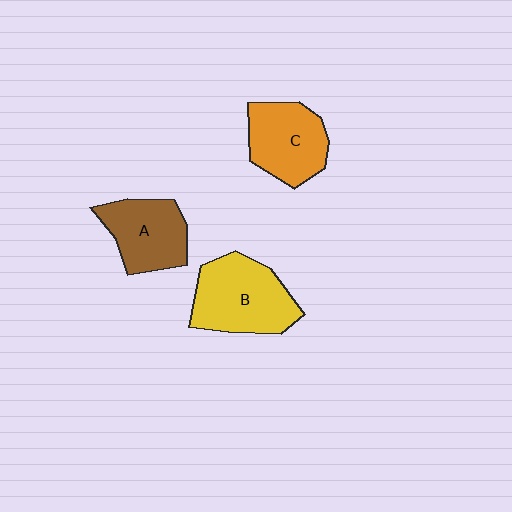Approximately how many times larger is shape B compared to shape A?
Approximately 1.3 times.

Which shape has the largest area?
Shape B (yellow).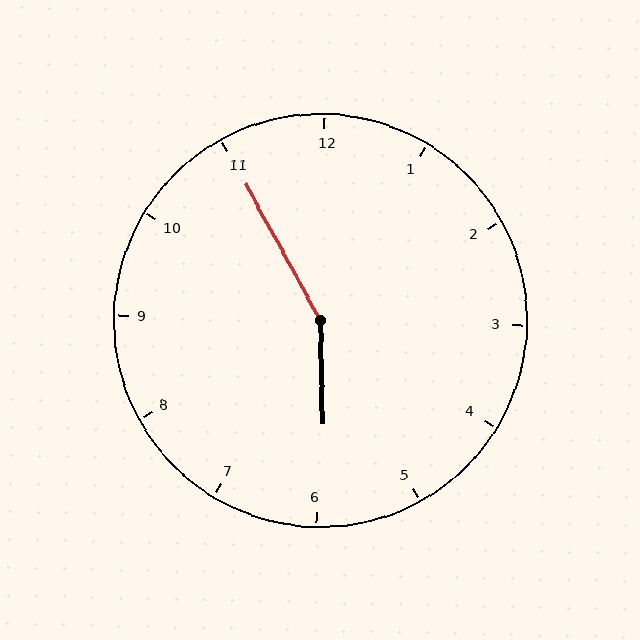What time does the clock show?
5:55.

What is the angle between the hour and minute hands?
Approximately 152 degrees.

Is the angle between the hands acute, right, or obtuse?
It is obtuse.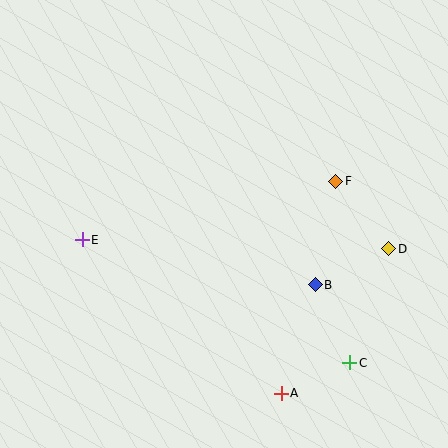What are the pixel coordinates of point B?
Point B is at (315, 285).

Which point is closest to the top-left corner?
Point E is closest to the top-left corner.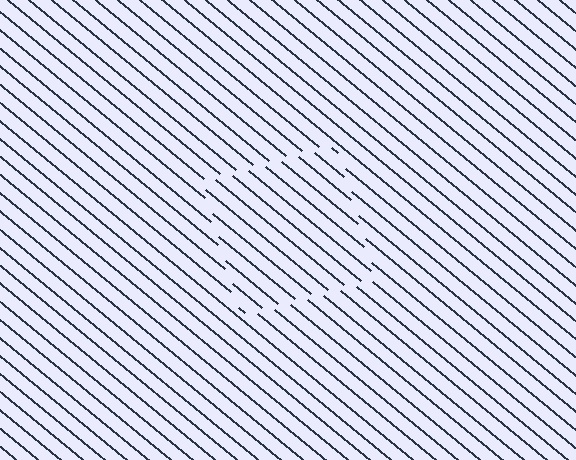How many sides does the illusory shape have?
4 sides — the line-ends trace a square.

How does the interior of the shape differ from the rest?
The interior of the shape contains the same grating, shifted by half a period — the contour is defined by the phase discontinuity where line-ends from the inner and outer gratings abut.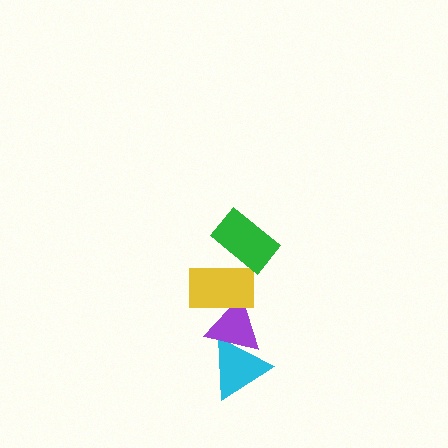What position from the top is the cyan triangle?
The cyan triangle is 4th from the top.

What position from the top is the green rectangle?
The green rectangle is 1st from the top.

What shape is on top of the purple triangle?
The yellow rectangle is on top of the purple triangle.